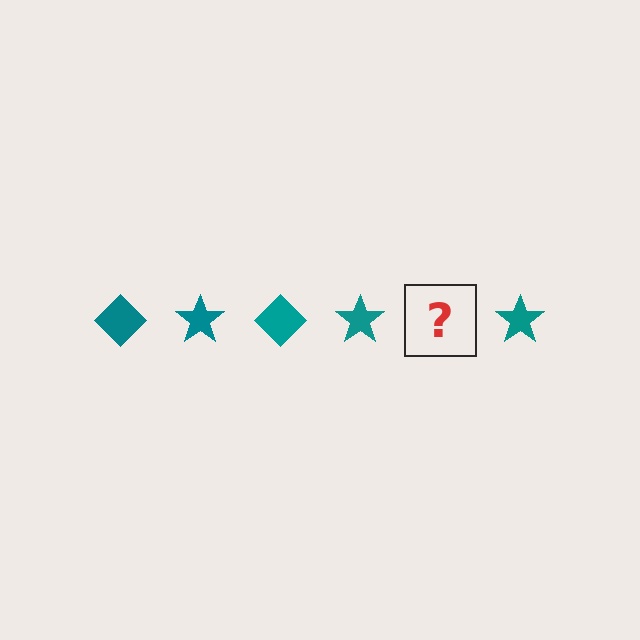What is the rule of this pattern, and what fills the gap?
The rule is that the pattern cycles through diamond, star shapes in teal. The gap should be filled with a teal diamond.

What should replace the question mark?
The question mark should be replaced with a teal diamond.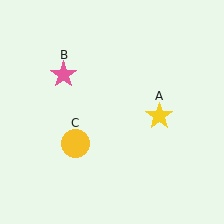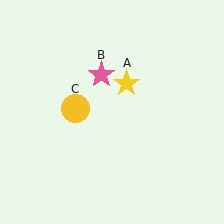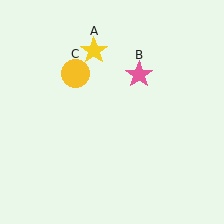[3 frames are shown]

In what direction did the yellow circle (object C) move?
The yellow circle (object C) moved up.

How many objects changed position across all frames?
3 objects changed position: yellow star (object A), pink star (object B), yellow circle (object C).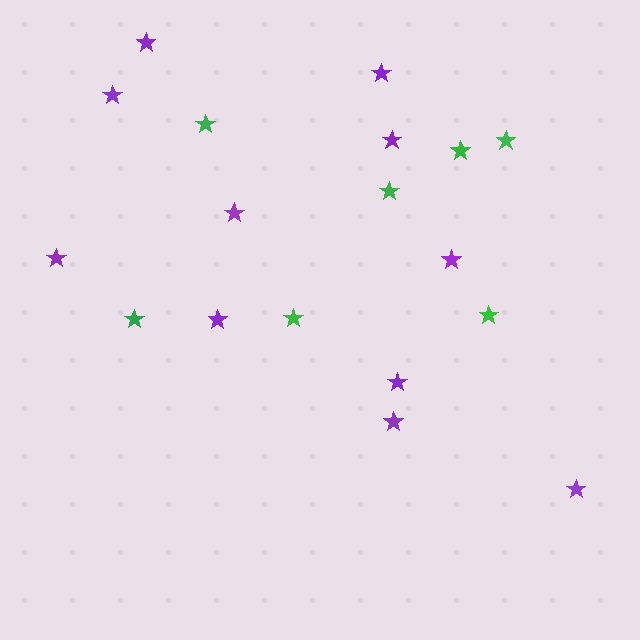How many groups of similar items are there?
There are 2 groups: one group of purple stars (11) and one group of green stars (7).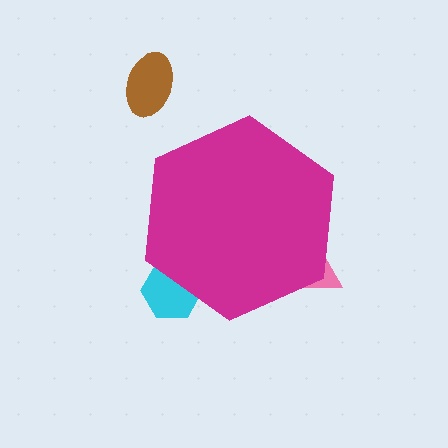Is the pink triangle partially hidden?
Yes, the pink triangle is partially hidden behind the magenta hexagon.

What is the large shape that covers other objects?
A magenta hexagon.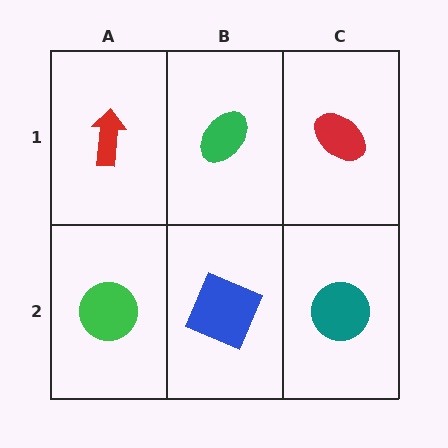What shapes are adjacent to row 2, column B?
A green ellipse (row 1, column B), a green circle (row 2, column A), a teal circle (row 2, column C).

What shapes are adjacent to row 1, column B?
A blue square (row 2, column B), a red arrow (row 1, column A), a red ellipse (row 1, column C).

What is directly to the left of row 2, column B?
A green circle.